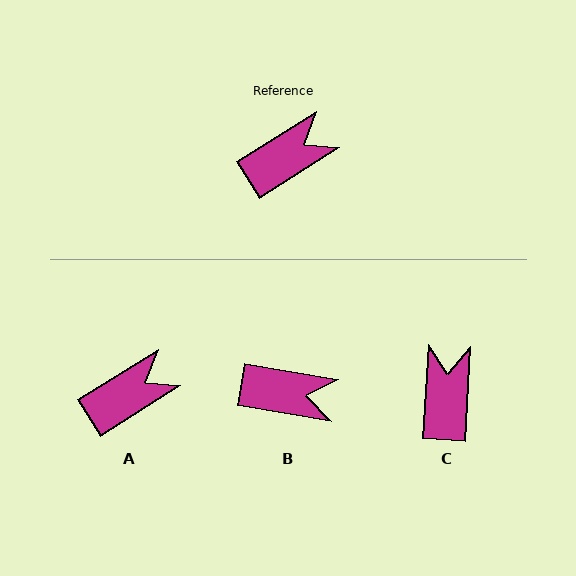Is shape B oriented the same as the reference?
No, it is off by about 42 degrees.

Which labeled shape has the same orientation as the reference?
A.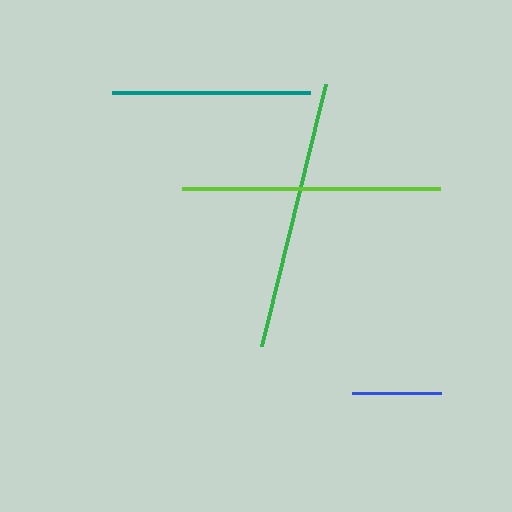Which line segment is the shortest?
The blue line is the shortest at approximately 89 pixels.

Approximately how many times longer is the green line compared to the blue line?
The green line is approximately 3.0 times the length of the blue line.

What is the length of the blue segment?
The blue segment is approximately 89 pixels long.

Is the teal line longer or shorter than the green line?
The green line is longer than the teal line.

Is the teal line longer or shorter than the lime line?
The lime line is longer than the teal line.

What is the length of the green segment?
The green segment is approximately 270 pixels long.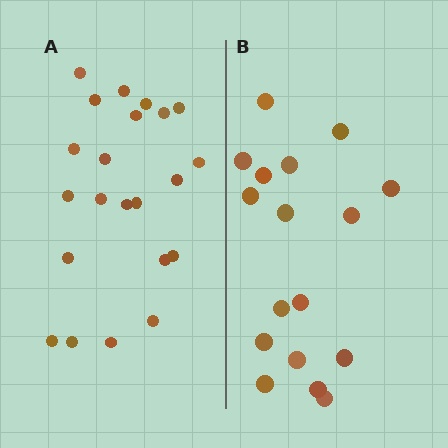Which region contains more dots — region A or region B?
Region A (the left region) has more dots.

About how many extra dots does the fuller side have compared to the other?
Region A has about 5 more dots than region B.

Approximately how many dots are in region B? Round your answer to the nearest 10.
About 20 dots. (The exact count is 17, which rounds to 20.)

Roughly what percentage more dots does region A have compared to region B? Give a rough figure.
About 30% more.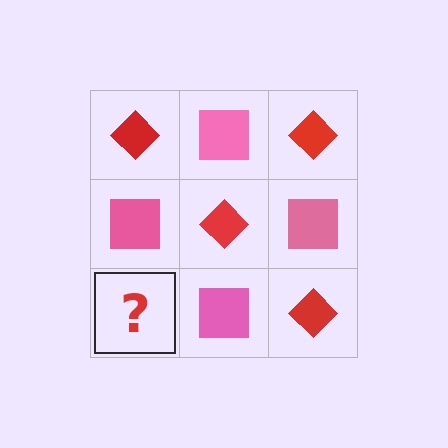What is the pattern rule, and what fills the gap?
The rule is that it alternates red diamond and pink square in a checkerboard pattern. The gap should be filled with a red diamond.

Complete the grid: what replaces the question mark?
The question mark should be replaced with a red diamond.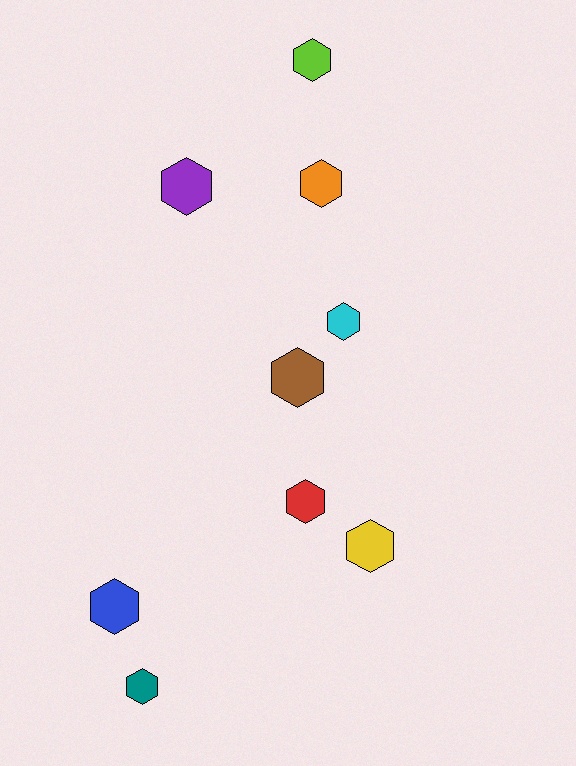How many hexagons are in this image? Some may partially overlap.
There are 9 hexagons.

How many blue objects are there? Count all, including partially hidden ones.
There is 1 blue object.